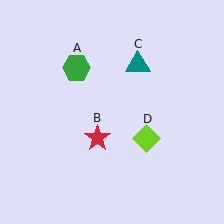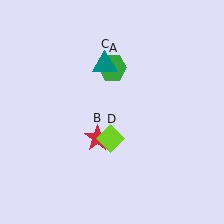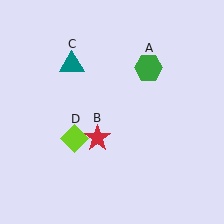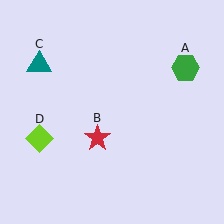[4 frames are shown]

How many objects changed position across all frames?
3 objects changed position: green hexagon (object A), teal triangle (object C), lime diamond (object D).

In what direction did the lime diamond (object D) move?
The lime diamond (object D) moved left.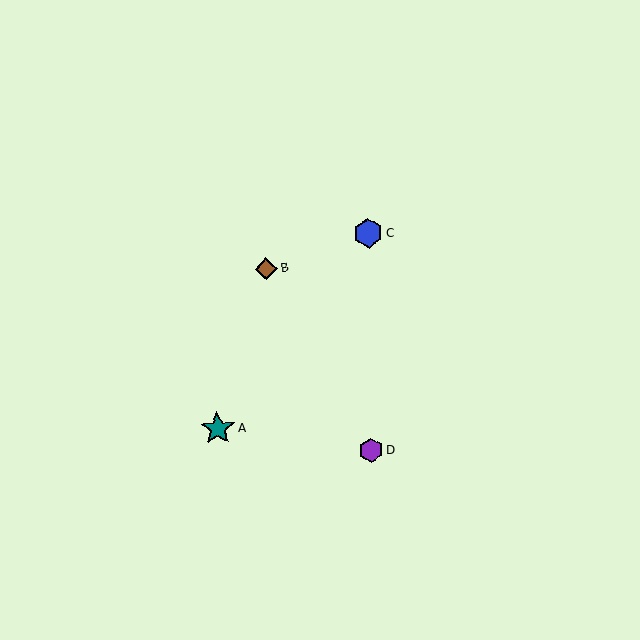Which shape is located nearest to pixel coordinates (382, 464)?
The purple hexagon (labeled D) at (371, 451) is nearest to that location.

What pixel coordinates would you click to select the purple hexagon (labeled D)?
Click at (371, 451) to select the purple hexagon D.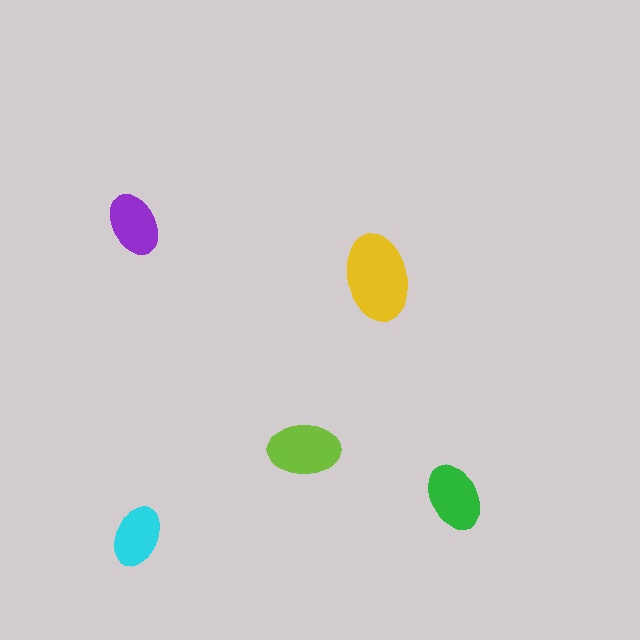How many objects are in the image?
There are 5 objects in the image.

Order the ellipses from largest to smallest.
the yellow one, the lime one, the green one, the purple one, the cyan one.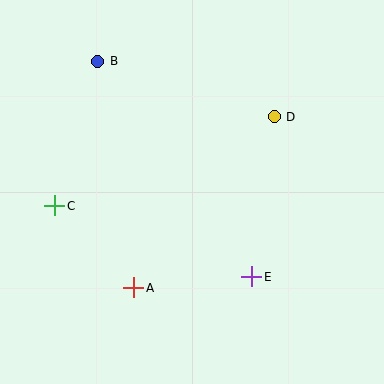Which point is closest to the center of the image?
Point E at (252, 277) is closest to the center.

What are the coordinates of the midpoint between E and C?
The midpoint between E and C is at (153, 241).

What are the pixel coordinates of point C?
Point C is at (55, 206).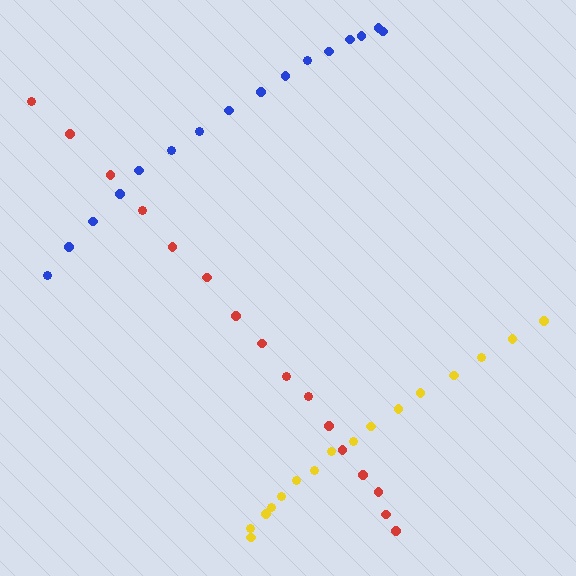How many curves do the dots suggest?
There are 3 distinct paths.